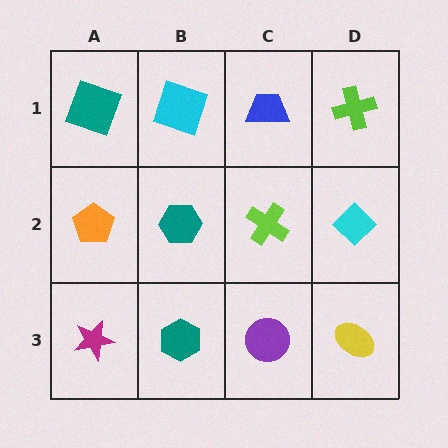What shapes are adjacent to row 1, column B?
A teal hexagon (row 2, column B), a teal square (row 1, column A), a blue trapezoid (row 1, column C).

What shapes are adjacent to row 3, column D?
A cyan diamond (row 2, column D), a purple circle (row 3, column C).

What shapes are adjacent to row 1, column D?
A cyan diamond (row 2, column D), a blue trapezoid (row 1, column C).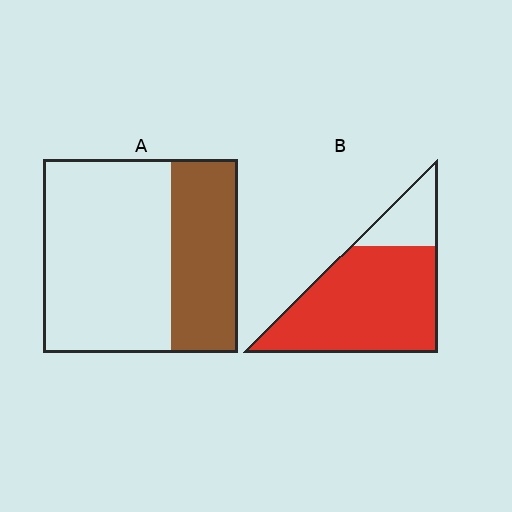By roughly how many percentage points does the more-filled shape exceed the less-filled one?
By roughly 45 percentage points (B over A).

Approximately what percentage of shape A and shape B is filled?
A is approximately 35% and B is approximately 80%.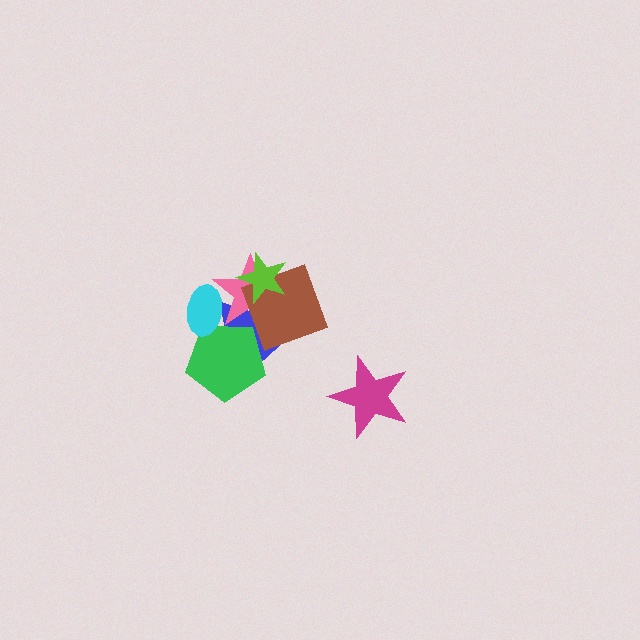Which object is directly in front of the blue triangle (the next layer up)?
The pink star is directly in front of the blue triangle.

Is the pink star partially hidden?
Yes, it is partially covered by another shape.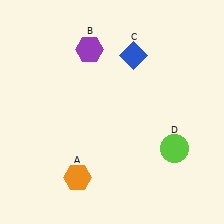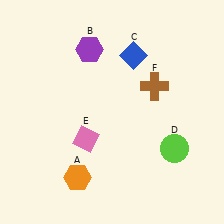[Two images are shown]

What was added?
A pink diamond (E), a brown cross (F) were added in Image 2.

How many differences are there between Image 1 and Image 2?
There are 2 differences between the two images.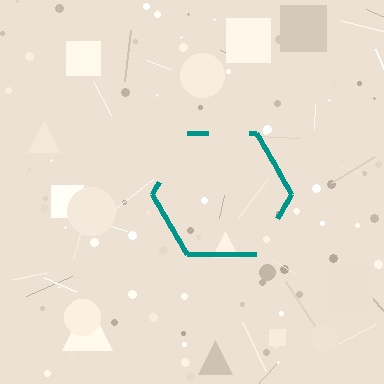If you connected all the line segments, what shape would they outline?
They would outline a hexagon.